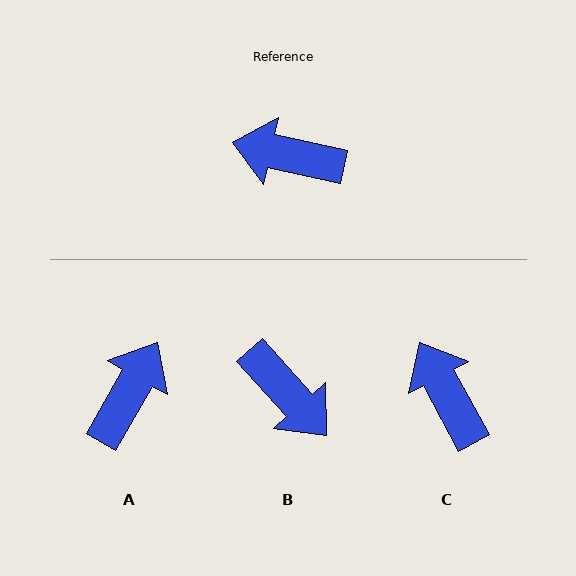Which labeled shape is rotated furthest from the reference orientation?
B, about 144 degrees away.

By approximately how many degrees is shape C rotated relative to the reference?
Approximately 49 degrees clockwise.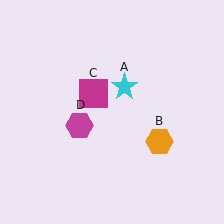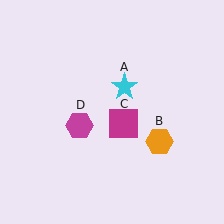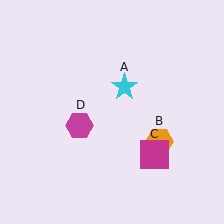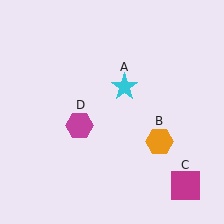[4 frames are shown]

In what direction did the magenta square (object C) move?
The magenta square (object C) moved down and to the right.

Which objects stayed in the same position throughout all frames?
Cyan star (object A) and orange hexagon (object B) and magenta hexagon (object D) remained stationary.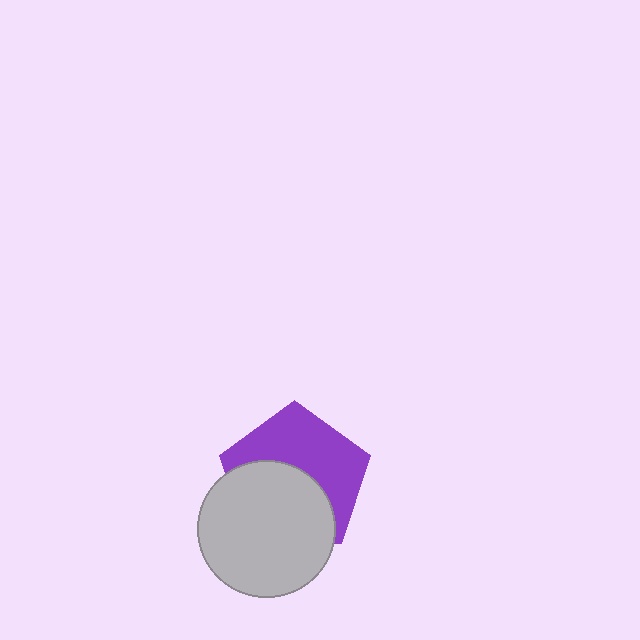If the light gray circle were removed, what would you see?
You would see the complete purple pentagon.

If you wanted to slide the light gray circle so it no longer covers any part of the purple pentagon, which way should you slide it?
Slide it down — that is the most direct way to separate the two shapes.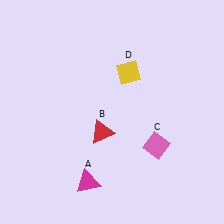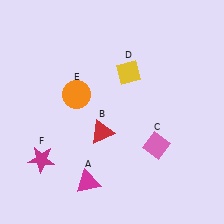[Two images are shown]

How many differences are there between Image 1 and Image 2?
There are 2 differences between the two images.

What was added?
An orange circle (E), a magenta star (F) were added in Image 2.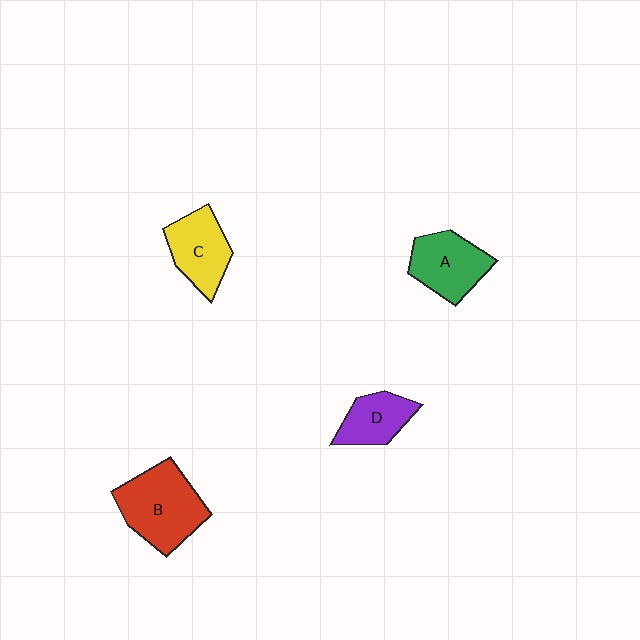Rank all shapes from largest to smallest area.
From largest to smallest: B (red), A (green), C (yellow), D (purple).